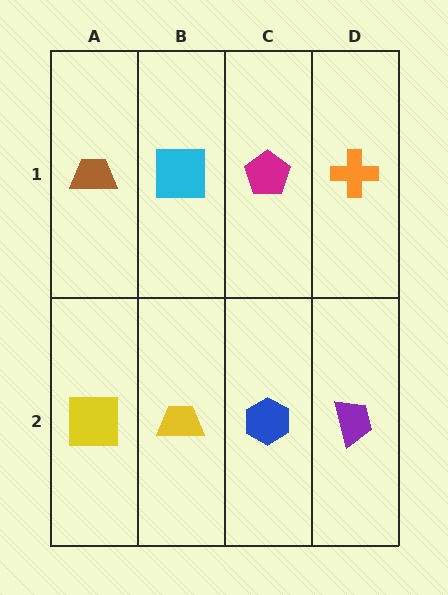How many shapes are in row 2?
4 shapes.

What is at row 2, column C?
A blue hexagon.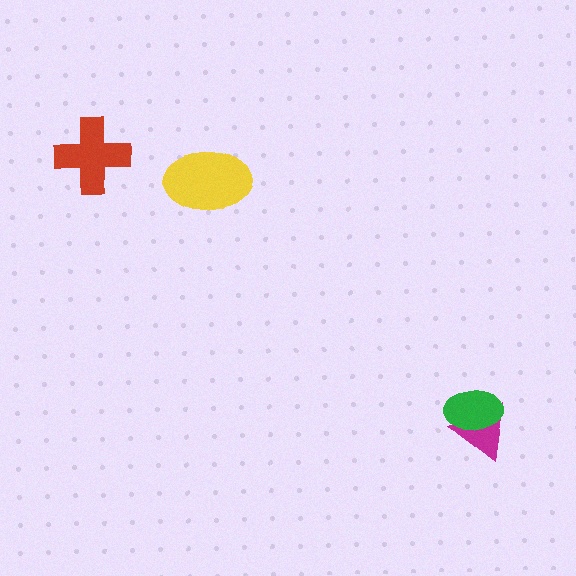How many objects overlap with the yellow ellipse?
0 objects overlap with the yellow ellipse.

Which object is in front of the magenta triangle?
The green ellipse is in front of the magenta triangle.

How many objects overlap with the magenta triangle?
1 object overlaps with the magenta triangle.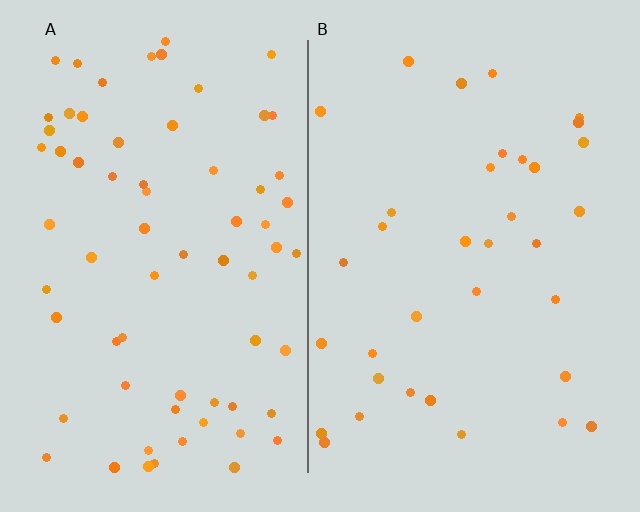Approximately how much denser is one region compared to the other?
Approximately 1.9× — region A over region B.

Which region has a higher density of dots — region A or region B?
A (the left).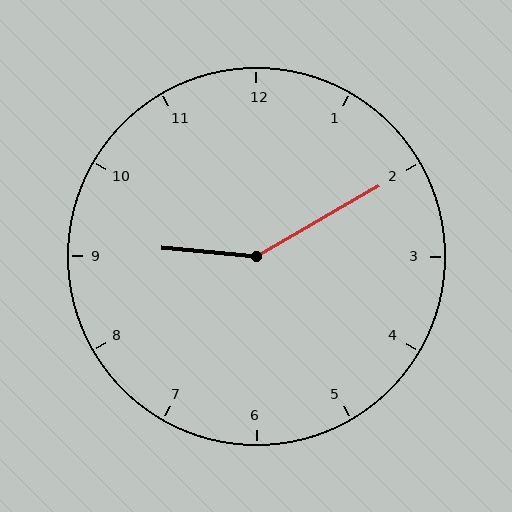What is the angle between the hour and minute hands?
Approximately 145 degrees.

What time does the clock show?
9:10.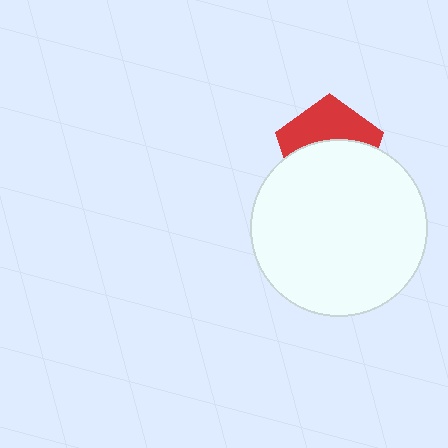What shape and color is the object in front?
The object in front is a white circle.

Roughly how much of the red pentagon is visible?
A small part of it is visible (roughly 44%).